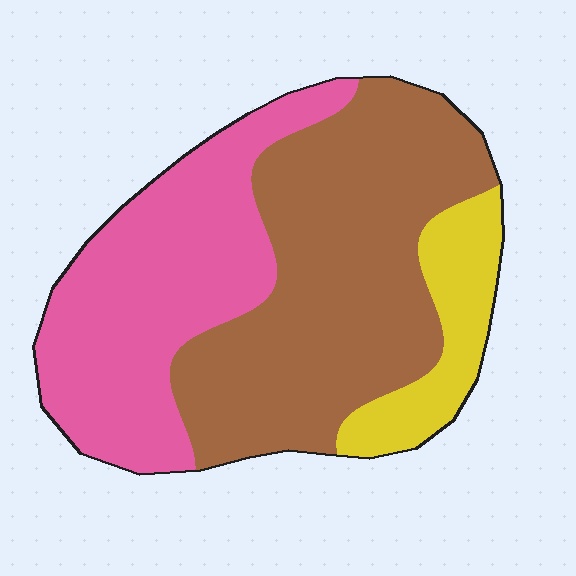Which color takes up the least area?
Yellow, at roughly 15%.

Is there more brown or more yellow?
Brown.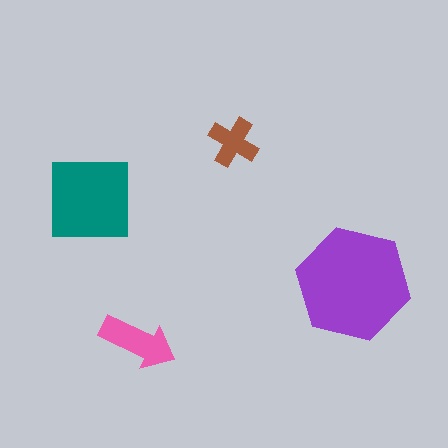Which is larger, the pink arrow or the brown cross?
The pink arrow.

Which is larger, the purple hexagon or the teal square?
The purple hexagon.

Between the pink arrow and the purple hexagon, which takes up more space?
The purple hexagon.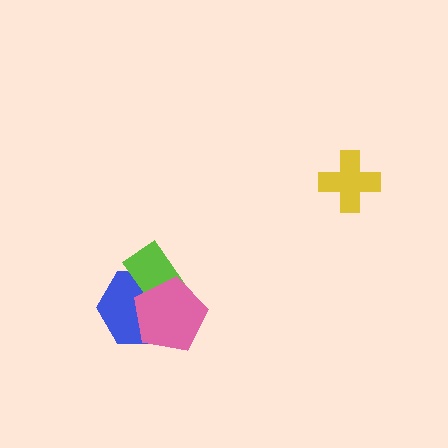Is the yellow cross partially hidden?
No, no other shape covers it.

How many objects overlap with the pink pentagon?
2 objects overlap with the pink pentagon.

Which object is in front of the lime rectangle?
The pink pentagon is in front of the lime rectangle.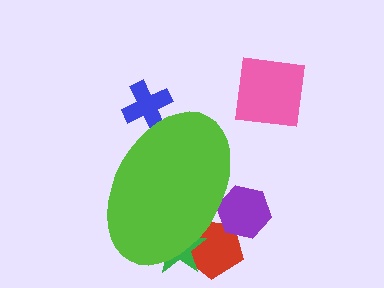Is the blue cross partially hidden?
Yes, the blue cross is partially hidden behind the lime ellipse.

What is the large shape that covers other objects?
A lime ellipse.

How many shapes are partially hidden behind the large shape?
4 shapes are partially hidden.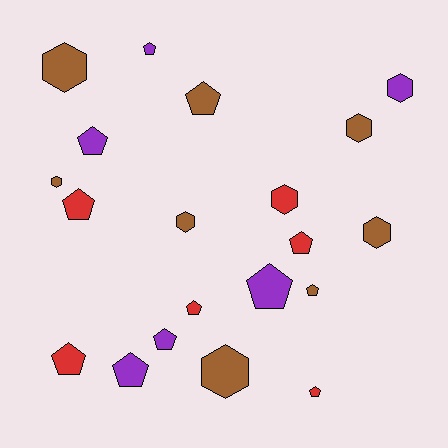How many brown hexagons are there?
There are 6 brown hexagons.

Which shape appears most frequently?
Pentagon, with 12 objects.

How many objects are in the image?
There are 20 objects.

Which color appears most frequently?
Brown, with 8 objects.